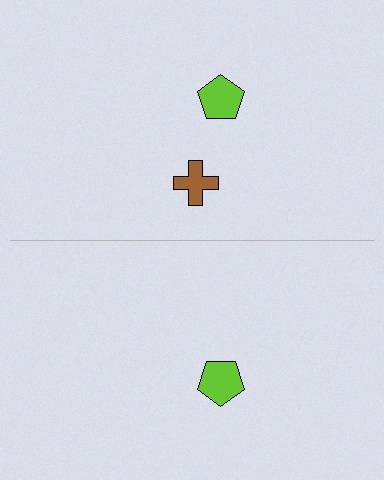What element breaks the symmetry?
A brown cross is missing from the bottom side.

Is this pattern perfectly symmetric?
No, the pattern is not perfectly symmetric. A brown cross is missing from the bottom side.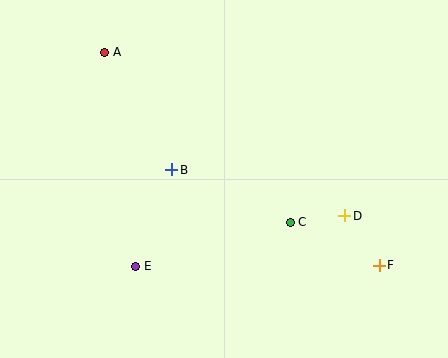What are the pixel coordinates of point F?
Point F is at (379, 265).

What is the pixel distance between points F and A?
The distance between F and A is 348 pixels.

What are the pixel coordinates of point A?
Point A is at (105, 52).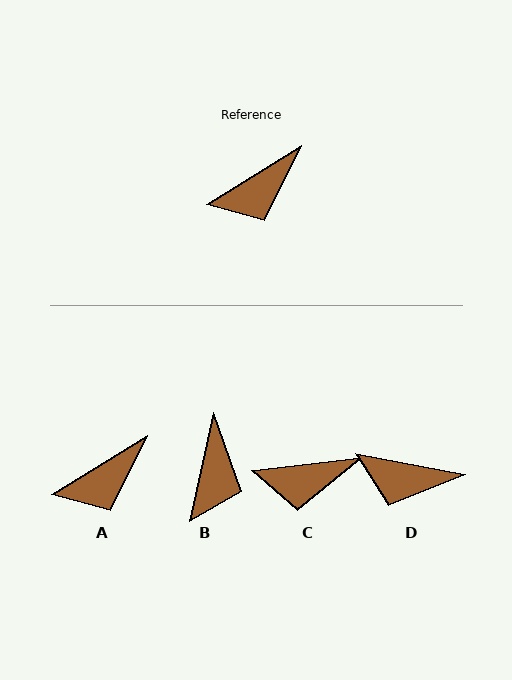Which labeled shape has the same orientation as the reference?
A.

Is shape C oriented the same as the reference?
No, it is off by about 25 degrees.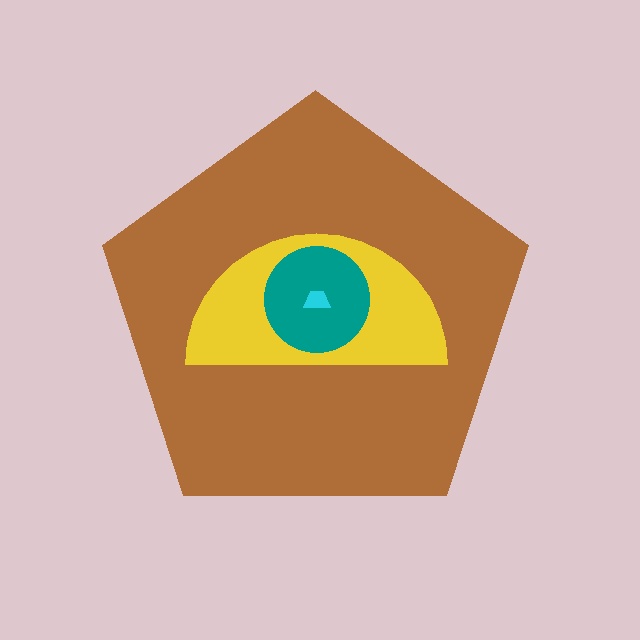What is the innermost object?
The cyan trapezoid.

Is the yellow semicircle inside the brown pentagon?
Yes.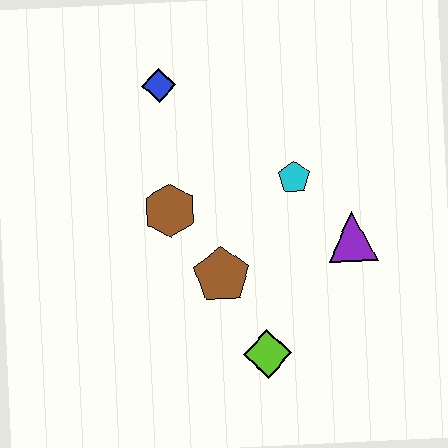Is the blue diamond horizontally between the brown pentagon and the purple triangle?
No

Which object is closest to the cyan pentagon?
The purple triangle is closest to the cyan pentagon.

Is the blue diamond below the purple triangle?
No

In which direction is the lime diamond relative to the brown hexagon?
The lime diamond is below the brown hexagon.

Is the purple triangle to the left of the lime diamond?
No